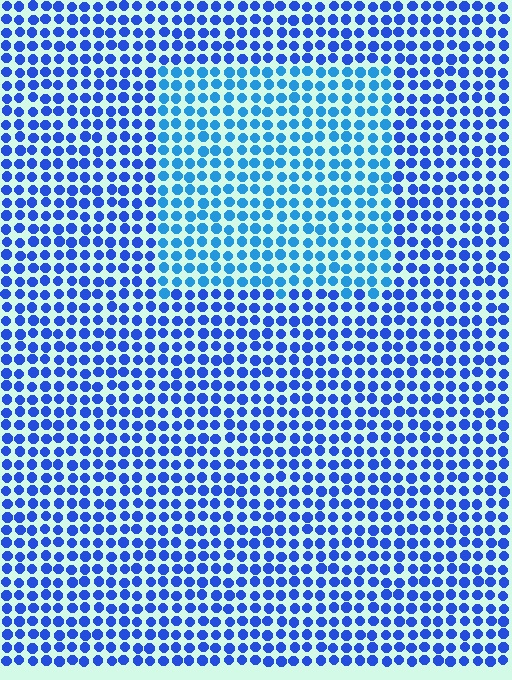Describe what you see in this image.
The image is filled with small blue elements in a uniform arrangement. A rectangle-shaped region is visible where the elements are tinted to a slightly different hue, forming a subtle color boundary.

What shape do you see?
I see a rectangle.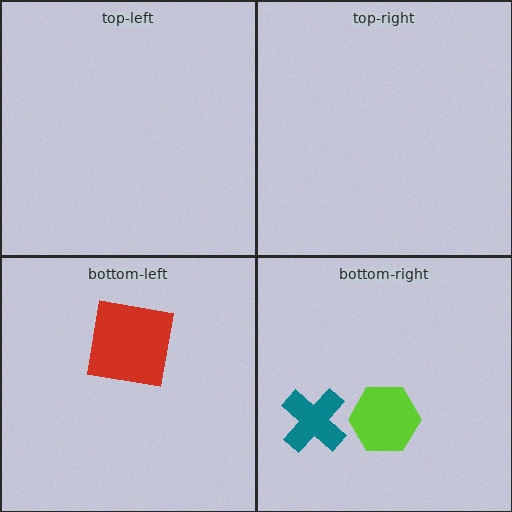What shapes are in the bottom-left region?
The red square.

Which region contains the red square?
The bottom-left region.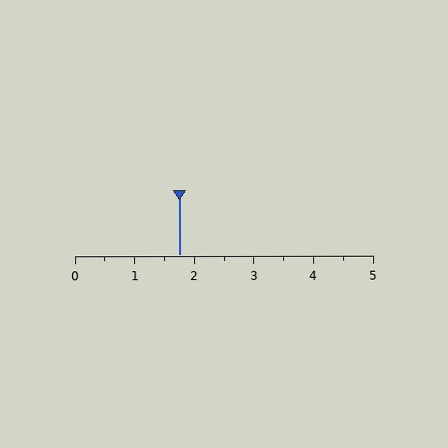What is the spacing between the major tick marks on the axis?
The major ticks are spaced 1 apart.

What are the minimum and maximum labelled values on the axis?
The axis runs from 0 to 5.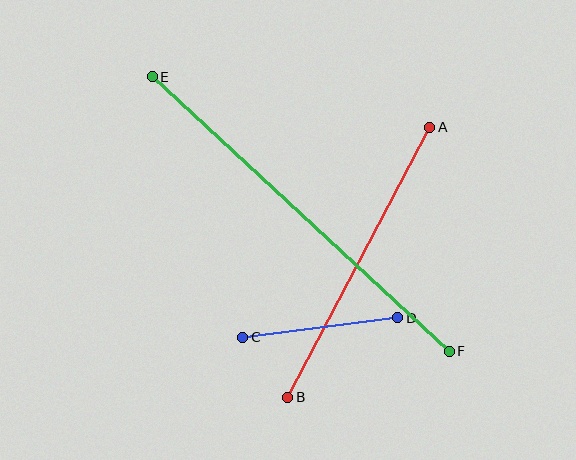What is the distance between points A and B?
The distance is approximately 305 pixels.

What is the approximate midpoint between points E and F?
The midpoint is at approximately (301, 214) pixels.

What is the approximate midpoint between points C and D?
The midpoint is at approximately (320, 327) pixels.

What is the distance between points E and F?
The distance is approximately 404 pixels.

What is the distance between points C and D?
The distance is approximately 156 pixels.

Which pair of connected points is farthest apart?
Points E and F are farthest apart.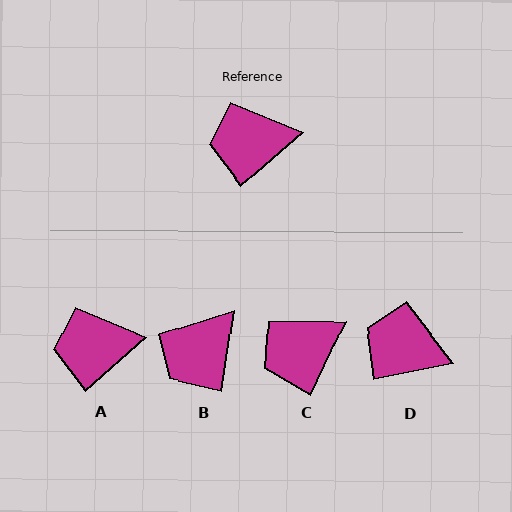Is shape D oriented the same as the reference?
No, it is off by about 30 degrees.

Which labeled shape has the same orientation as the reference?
A.